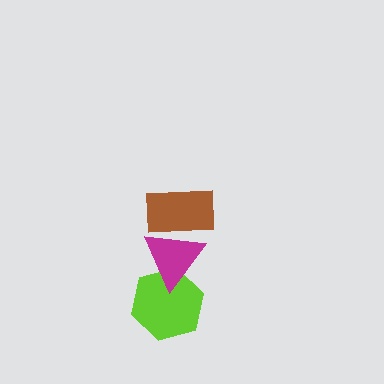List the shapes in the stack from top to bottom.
From top to bottom: the brown rectangle, the magenta triangle, the lime hexagon.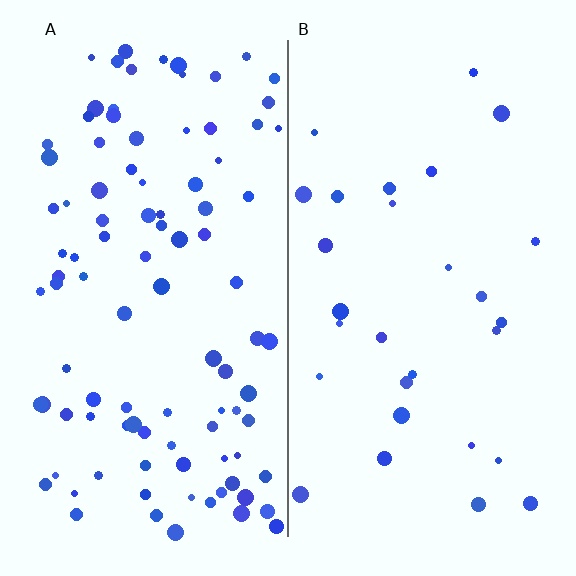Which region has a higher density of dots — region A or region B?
A (the left).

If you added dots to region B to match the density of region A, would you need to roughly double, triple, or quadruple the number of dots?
Approximately triple.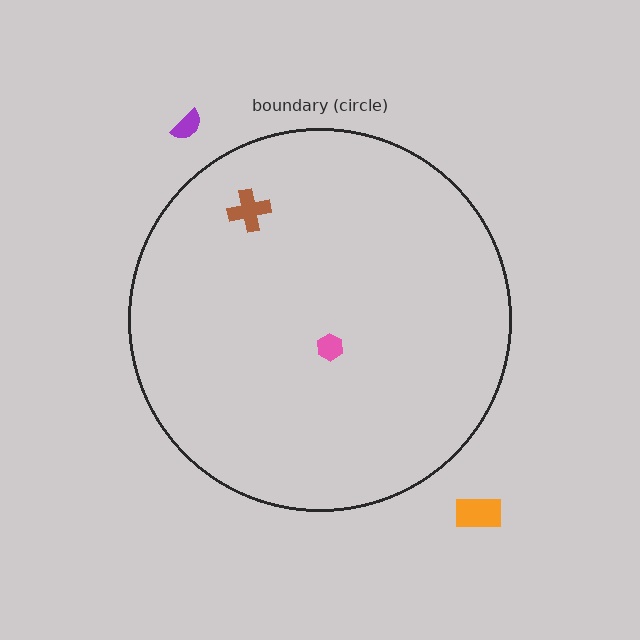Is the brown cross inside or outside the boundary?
Inside.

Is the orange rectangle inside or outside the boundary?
Outside.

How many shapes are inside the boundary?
2 inside, 2 outside.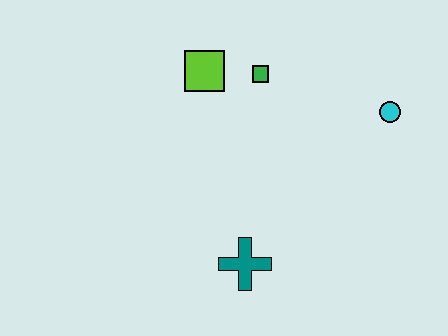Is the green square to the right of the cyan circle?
No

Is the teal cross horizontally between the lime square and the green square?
Yes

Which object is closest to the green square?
The lime square is closest to the green square.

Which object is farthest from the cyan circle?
The teal cross is farthest from the cyan circle.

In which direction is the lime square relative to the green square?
The lime square is to the left of the green square.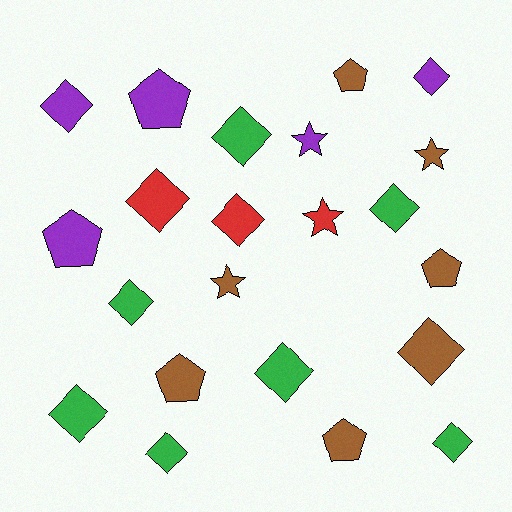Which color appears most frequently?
Green, with 7 objects.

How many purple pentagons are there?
There are 2 purple pentagons.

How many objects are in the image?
There are 22 objects.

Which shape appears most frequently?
Diamond, with 12 objects.